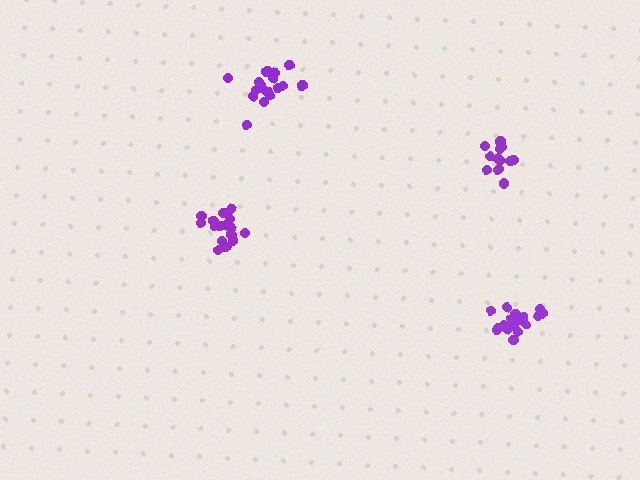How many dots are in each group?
Group 1: 19 dots, Group 2: 18 dots, Group 3: 17 dots, Group 4: 14 dots (68 total).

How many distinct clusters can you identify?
There are 4 distinct clusters.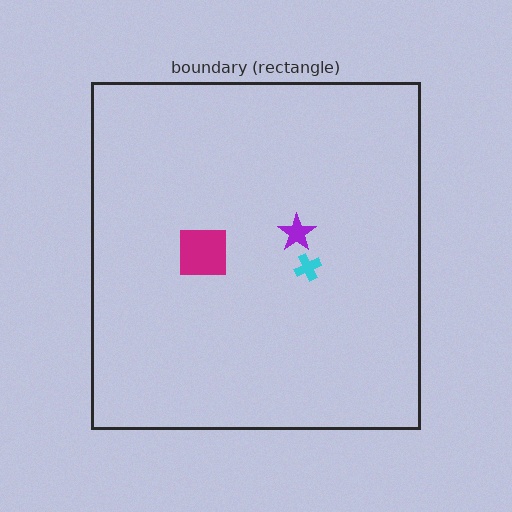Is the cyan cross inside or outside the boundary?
Inside.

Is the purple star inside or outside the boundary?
Inside.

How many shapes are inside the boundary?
3 inside, 0 outside.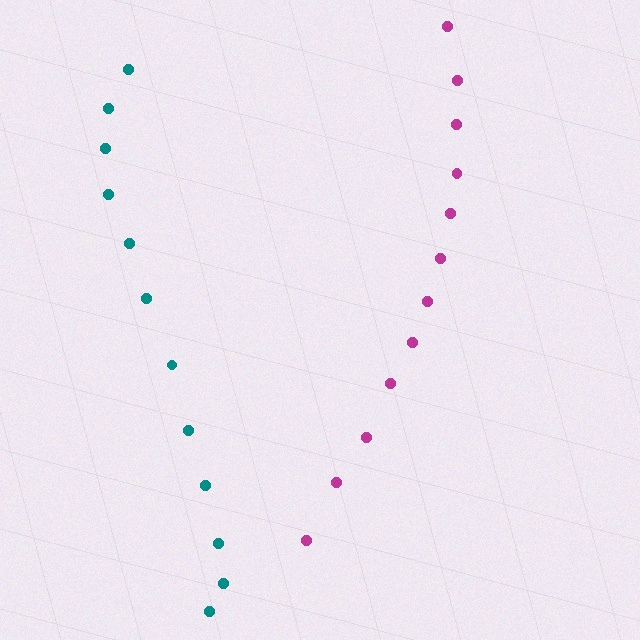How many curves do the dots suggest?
There are 2 distinct paths.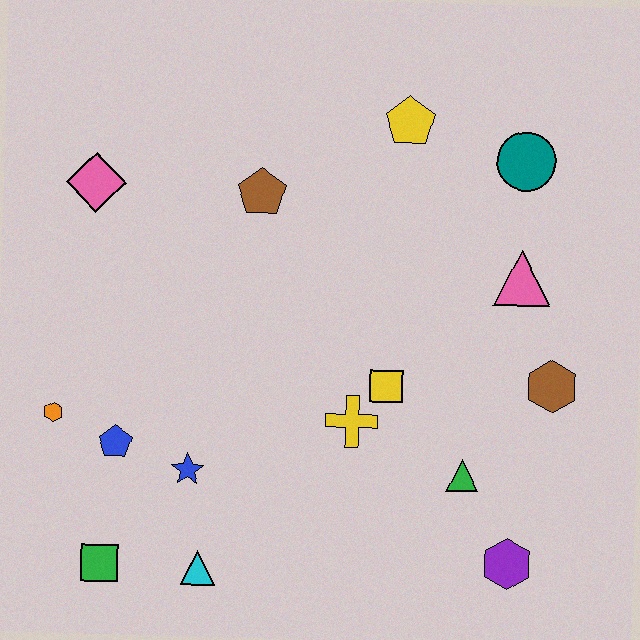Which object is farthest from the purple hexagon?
The pink diamond is farthest from the purple hexagon.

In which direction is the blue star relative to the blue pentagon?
The blue star is to the right of the blue pentagon.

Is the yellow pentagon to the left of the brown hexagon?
Yes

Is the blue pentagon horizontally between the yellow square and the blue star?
No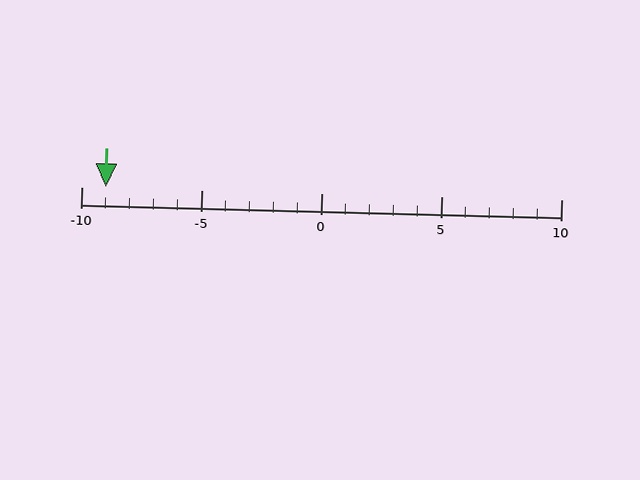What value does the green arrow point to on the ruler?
The green arrow points to approximately -9.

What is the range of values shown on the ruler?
The ruler shows values from -10 to 10.